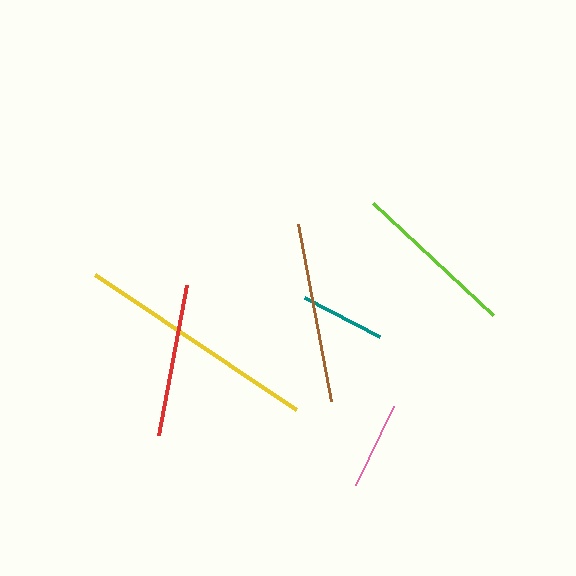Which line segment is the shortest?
The teal line is the shortest at approximately 85 pixels.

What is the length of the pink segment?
The pink segment is approximately 87 pixels long.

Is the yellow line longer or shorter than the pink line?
The yellow line is longer than the pink line.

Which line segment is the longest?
The yellow line is the longest at approximately 242 pixels.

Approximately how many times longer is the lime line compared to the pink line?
The lime line is approximately 1.9 times the length of the pink line.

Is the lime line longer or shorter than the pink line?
The lime line is longer than the pink line.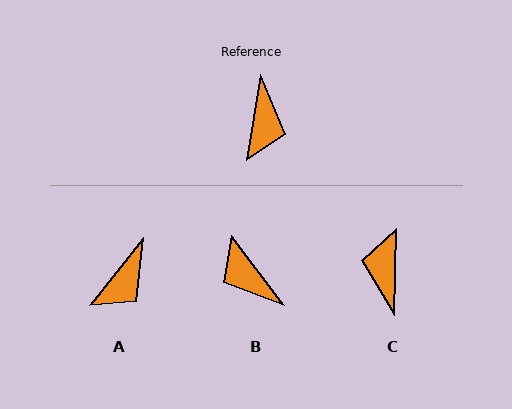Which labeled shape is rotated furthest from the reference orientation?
C, about 172 degrees away.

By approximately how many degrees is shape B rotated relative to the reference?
Approximately 133 degrees clockwise.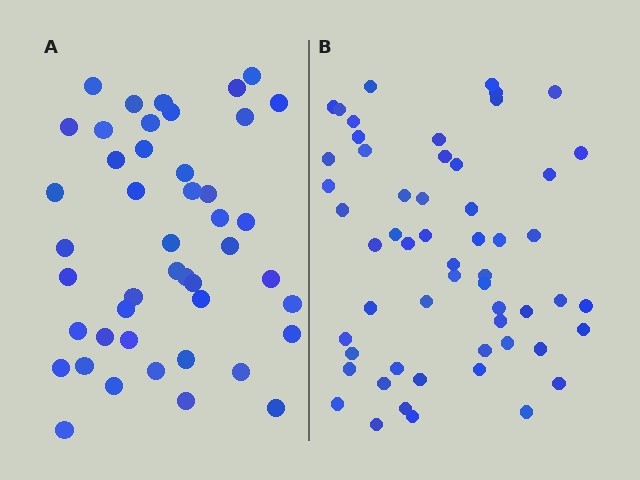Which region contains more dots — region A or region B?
Region B (the right region) has more dots.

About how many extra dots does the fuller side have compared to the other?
Region B has roughly 12 or so more dots than region A.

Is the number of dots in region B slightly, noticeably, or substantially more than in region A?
Region B has only slightly more — the two regions are fairly close. The ratio is roughly 1.2 to 1.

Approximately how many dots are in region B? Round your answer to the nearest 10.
About 60 dots. (The exact count is 56, which rounds to 60.)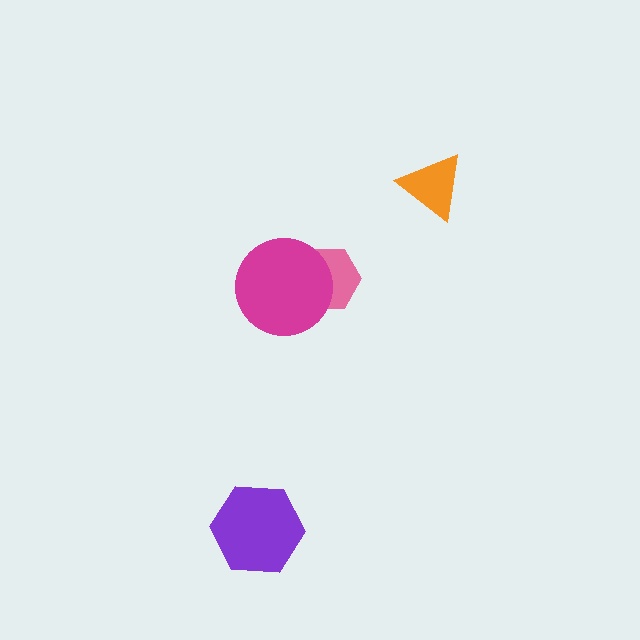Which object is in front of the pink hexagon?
The magenta circle is in front of the pink hexagon.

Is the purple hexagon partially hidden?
No, no other shape covers it.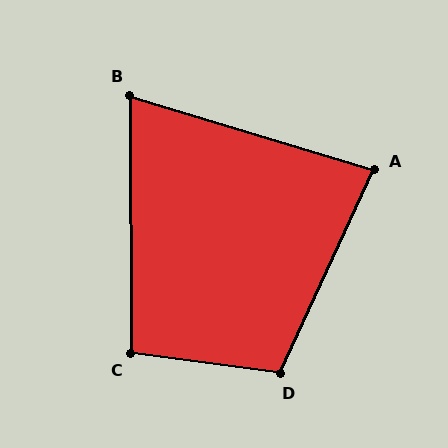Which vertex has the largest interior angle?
D, at approximately 107 degrees.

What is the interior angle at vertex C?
Approximately 98 degrees (obtuse).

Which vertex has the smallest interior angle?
B, at approximately 73 degrees.